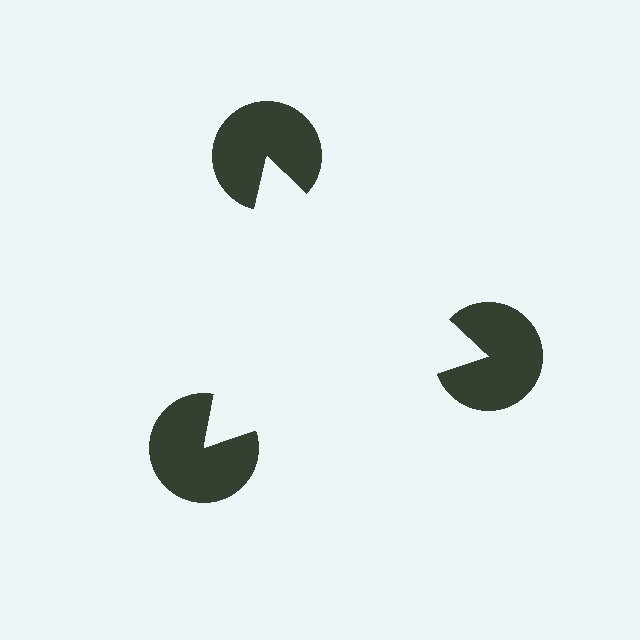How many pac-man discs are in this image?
There are 3 — one at each vertex of the illusory triangle.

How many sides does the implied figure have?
3 sides.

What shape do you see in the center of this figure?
An illusory triangle — its edges are inferred from the aligned wedge cuts in the pac-man discs, not physically drawn.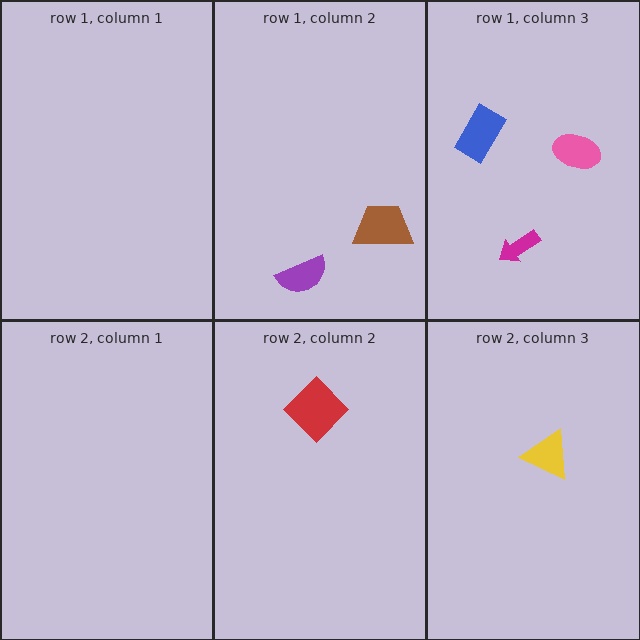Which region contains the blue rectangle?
The row 1, column 3 region.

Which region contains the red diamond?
The row 2, column 2 region.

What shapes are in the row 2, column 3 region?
The yellow triangle.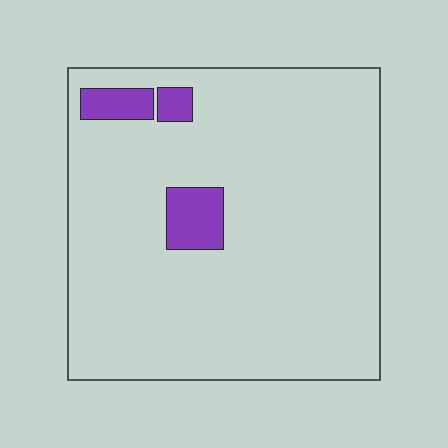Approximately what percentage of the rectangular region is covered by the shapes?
Approximately 5%.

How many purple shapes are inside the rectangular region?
3.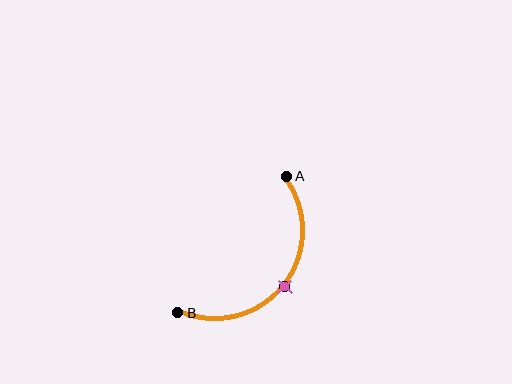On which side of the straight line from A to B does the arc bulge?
The arc bulges below and to the right of the straight line connecting A and B.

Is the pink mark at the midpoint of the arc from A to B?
Yes. The pink mark lies on the arc at equal arc-length from both A and B — it is the arc midpoint.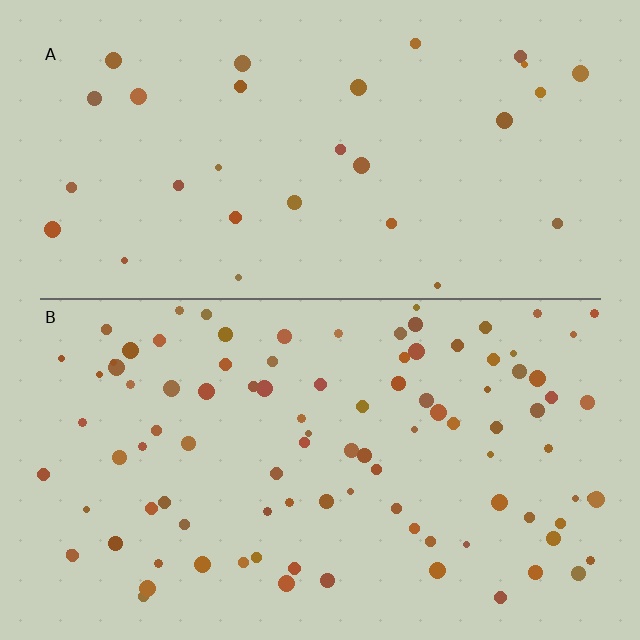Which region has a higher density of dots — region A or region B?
B (the bottom).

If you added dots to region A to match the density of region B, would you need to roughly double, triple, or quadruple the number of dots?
Approximately triple.